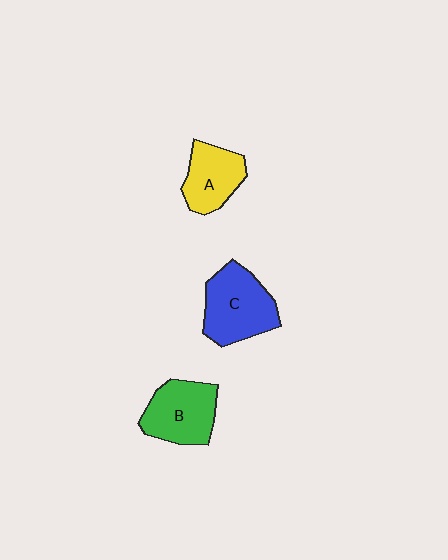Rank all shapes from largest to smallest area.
From largest to smallest: C (blue), B (green), A (yellow).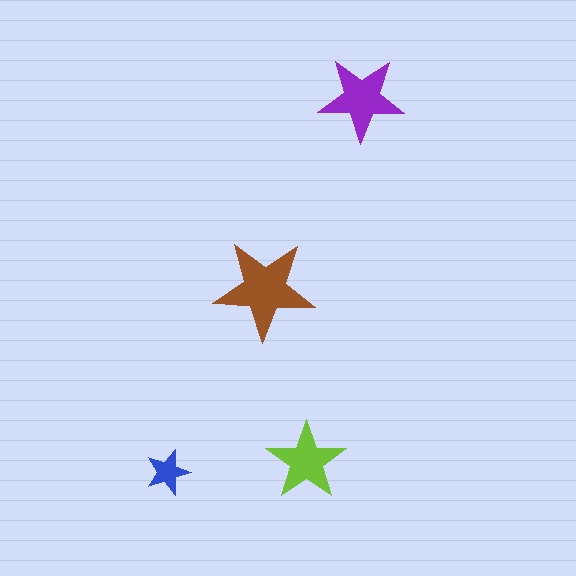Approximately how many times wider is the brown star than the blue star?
About 2 times wider.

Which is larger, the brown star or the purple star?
The brown one.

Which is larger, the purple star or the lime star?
The purple one.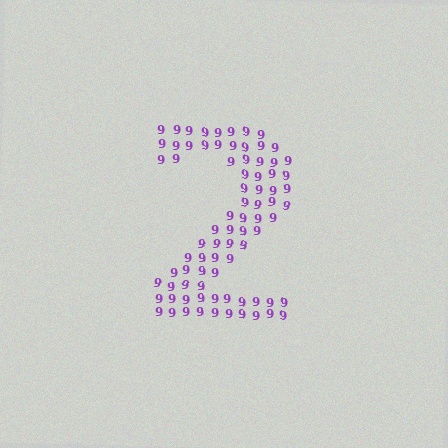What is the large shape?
The large shape is the digit 2.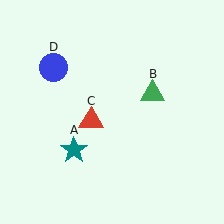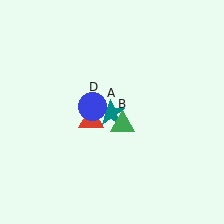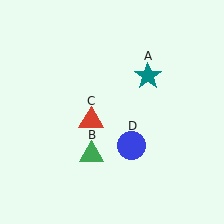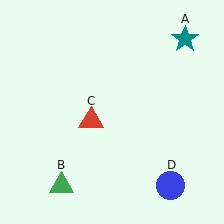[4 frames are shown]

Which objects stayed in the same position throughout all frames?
Red triangle (object C) remained stationary.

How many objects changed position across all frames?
3 objects changed position: teal star (object A), green triangle (object B), blue circle (object D).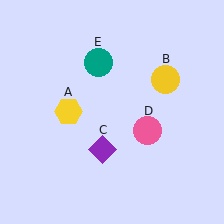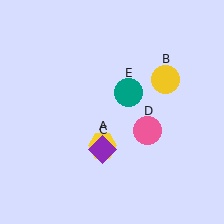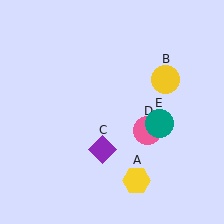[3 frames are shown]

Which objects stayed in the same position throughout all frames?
Yellow circle (object B) and purple diamond (object C) and pink circle (object D) remained stationary.